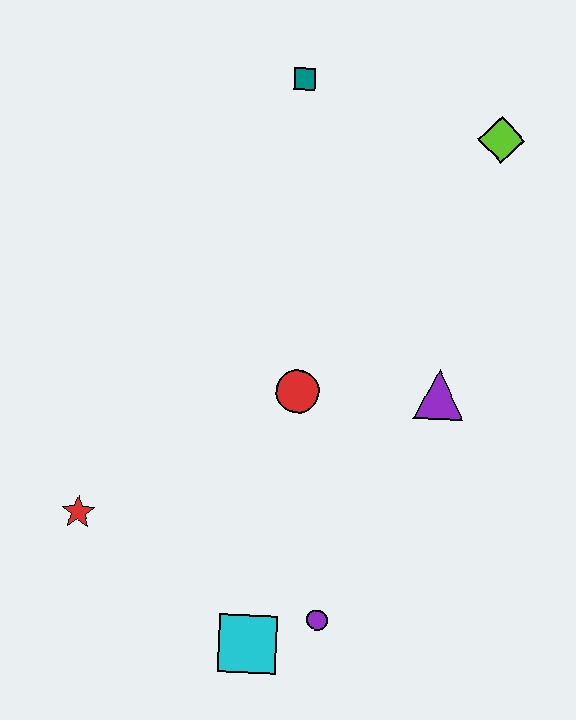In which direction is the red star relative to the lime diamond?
The red star is to the left of the lime diamond.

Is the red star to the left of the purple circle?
Yes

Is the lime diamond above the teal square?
No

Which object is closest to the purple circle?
The cyan square is closest to the purple circle.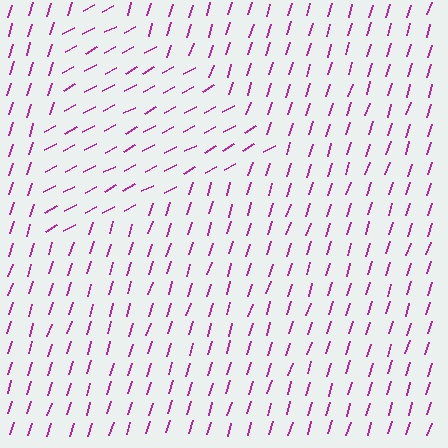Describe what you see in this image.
The image is filled with small magenta line segments. A triangle region in the image has lines oriented differently from the surrounding lines, creating a visible texture boundary.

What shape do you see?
I see a triangle.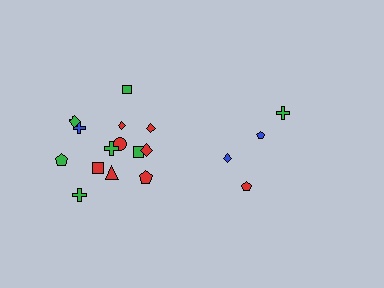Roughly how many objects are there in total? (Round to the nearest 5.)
Roughly 20 objects in total.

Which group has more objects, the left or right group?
The left group.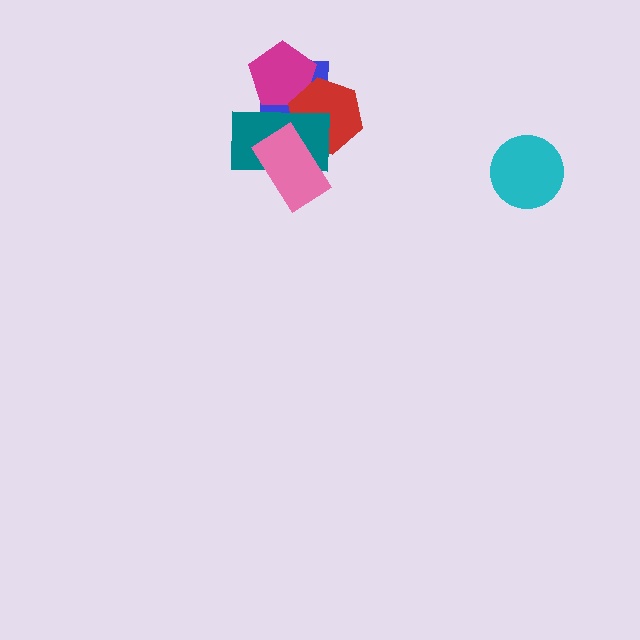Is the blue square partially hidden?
Yes, it is partially covered by another shape.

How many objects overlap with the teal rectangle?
4 objects overlap with the teal rectangle.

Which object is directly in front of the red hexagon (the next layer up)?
The teal rectangle is directly in front of the red hexagon.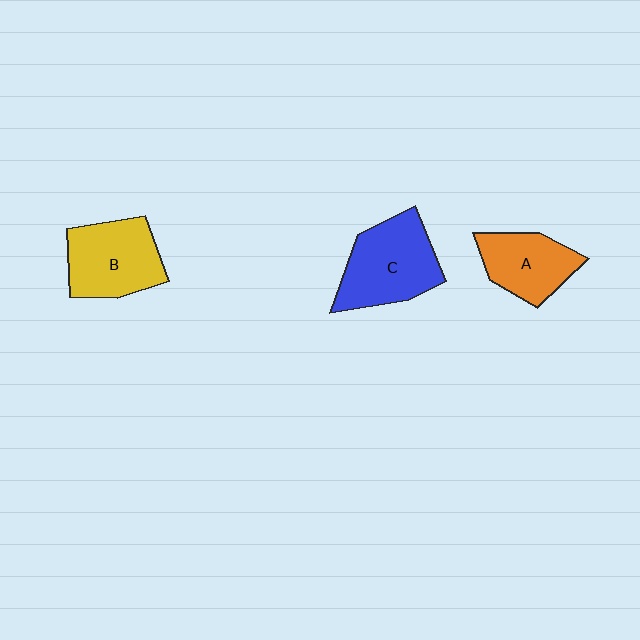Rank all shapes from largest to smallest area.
From largest to smallest: C (blue), B (yellow), A (orange).